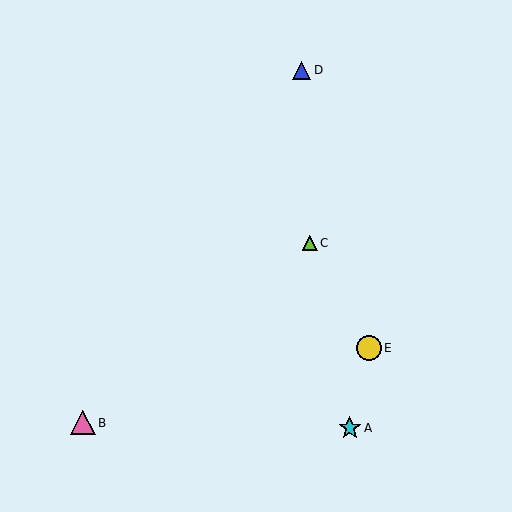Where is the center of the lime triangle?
The center of the lime triangle is at (310, 243).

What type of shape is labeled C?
Shape C is a lime triangle.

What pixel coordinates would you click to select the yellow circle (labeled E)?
Click at (369, 348) to select the yellow circle E.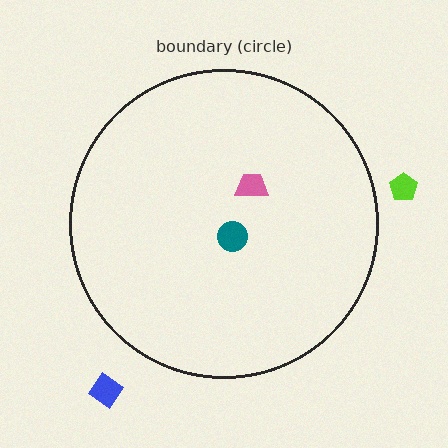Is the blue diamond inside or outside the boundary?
Outside.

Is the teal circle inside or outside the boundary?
Inside.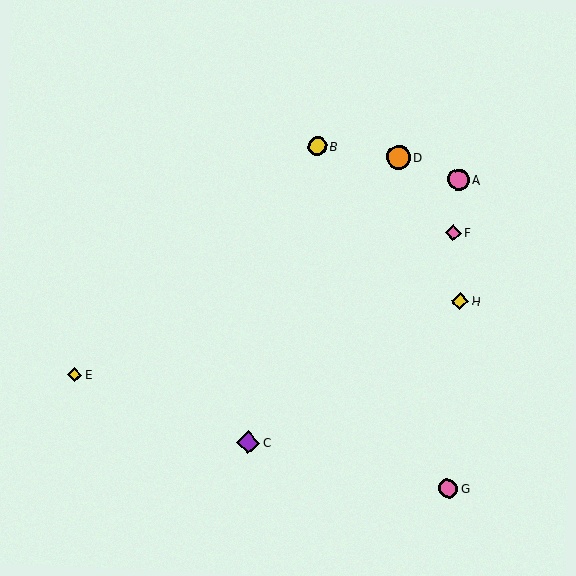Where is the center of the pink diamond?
The center of the pink diamond is at (453, 233).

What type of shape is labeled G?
Shape G is a pink circle.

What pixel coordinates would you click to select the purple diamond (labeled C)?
Click at (248, 442) to select the purple diamond C.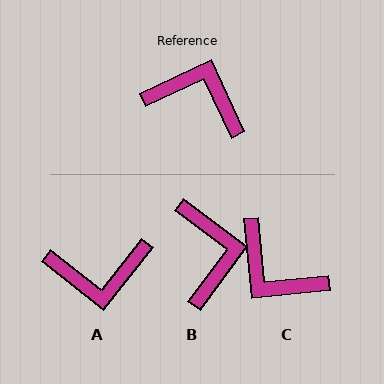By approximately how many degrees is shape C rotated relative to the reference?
Approximately 161 degrees counter-clockwise.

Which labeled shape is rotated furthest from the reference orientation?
C, about 161 degrees away.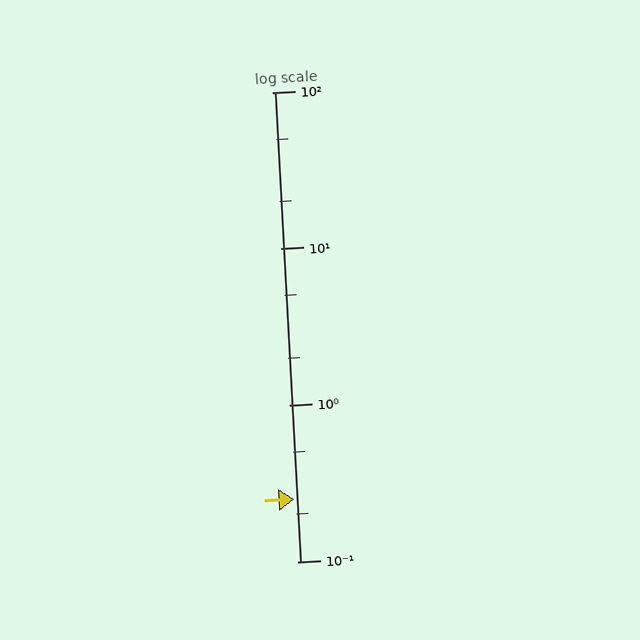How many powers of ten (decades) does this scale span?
The scale spans 3 decades, from 0.1 to 100.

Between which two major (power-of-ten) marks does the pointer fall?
The pointer is between 0.1 and 1.